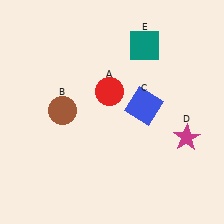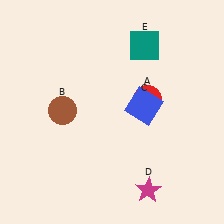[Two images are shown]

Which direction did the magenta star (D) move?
The magenta star (D) moved down.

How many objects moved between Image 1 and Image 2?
2 objects moved between the two images.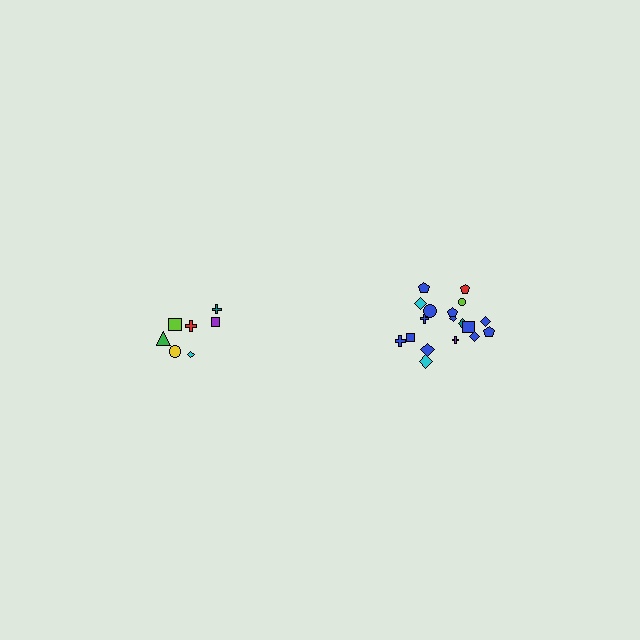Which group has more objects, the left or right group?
The right group.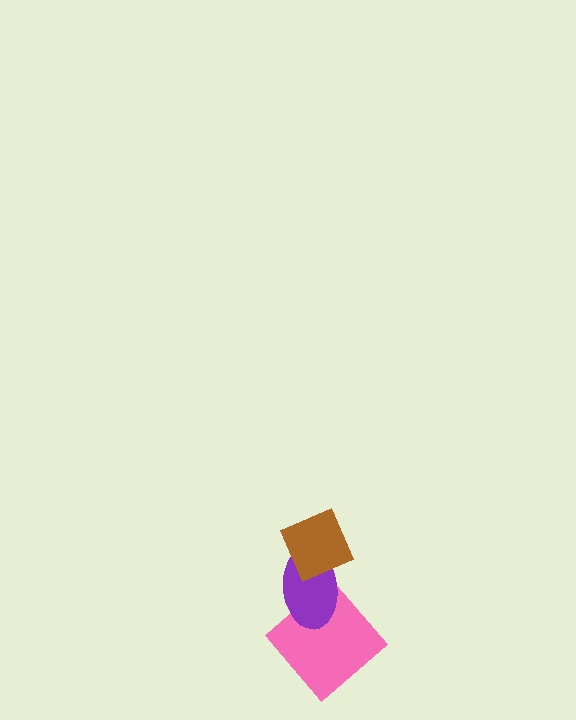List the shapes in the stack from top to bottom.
From top to bottom: the brown diamond, the purple ellipse, the pink diamond.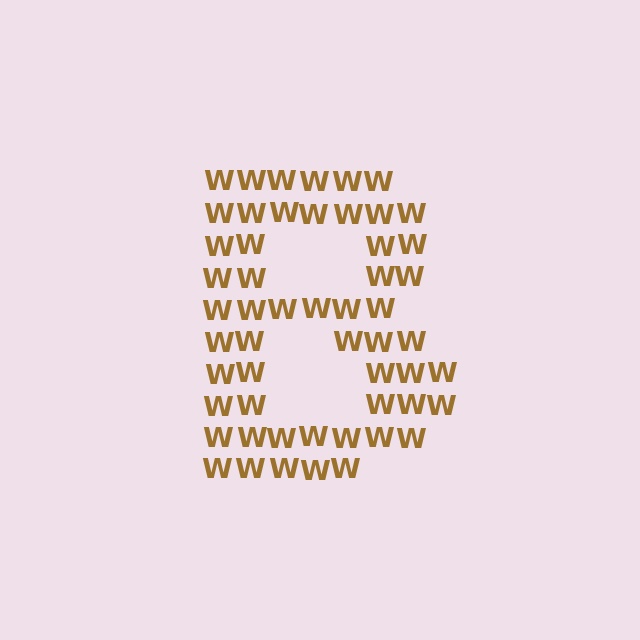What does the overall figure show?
The overall figure shows the letter B.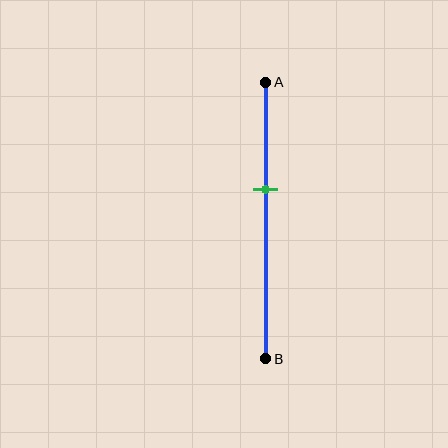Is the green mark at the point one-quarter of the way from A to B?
No, the mark is at about 40% from A, not at the 25% one-quarter point.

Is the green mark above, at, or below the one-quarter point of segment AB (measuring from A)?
The green mark is below the one-quarter point of segment AB.